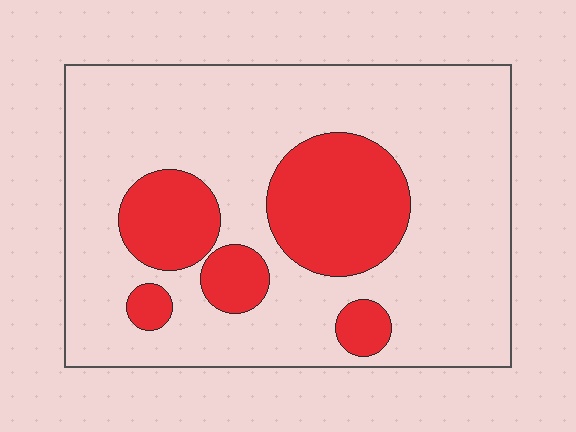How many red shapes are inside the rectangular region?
5.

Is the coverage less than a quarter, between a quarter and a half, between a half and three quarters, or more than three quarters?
Less than a quarter.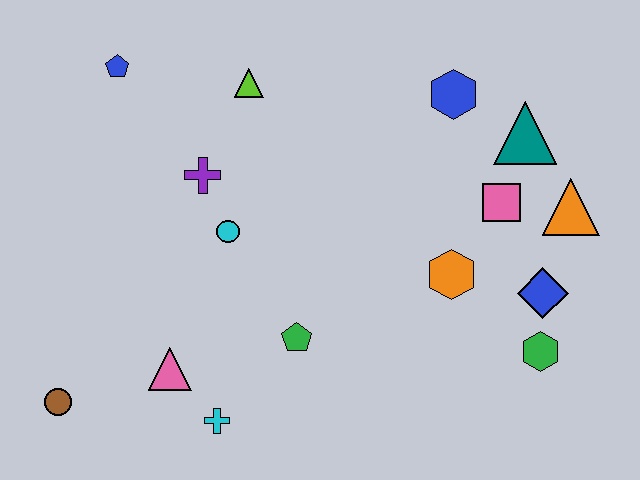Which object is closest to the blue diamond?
The green hexagon is closest to the blue diamond.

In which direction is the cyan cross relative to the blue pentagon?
The cyan cross is below the blue pentagon.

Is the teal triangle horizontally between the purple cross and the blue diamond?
Yes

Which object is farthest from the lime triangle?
The green hexagon is farthest from the lime triangle.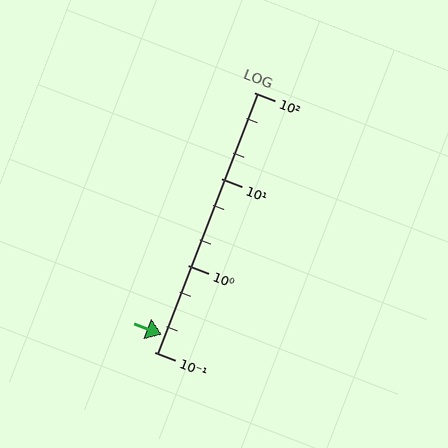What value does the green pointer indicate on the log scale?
The pointer indicates approximately 0.16.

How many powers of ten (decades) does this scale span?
The scale spans 3 decades, from 0.1 to 100.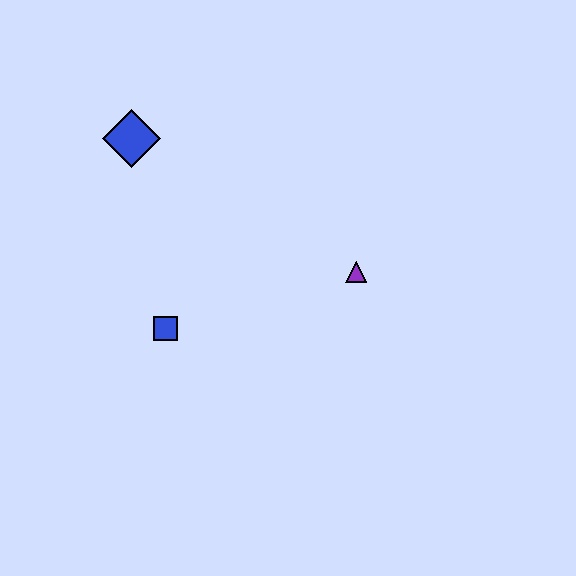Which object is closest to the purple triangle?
The blue square is closest to the purple triangle.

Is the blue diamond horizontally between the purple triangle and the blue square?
No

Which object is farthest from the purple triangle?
The blue diamond is farthest from the purple triangle.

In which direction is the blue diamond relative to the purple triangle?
The blue diamond is to the left of the purple triangle.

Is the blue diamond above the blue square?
Yes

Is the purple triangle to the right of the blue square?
Yes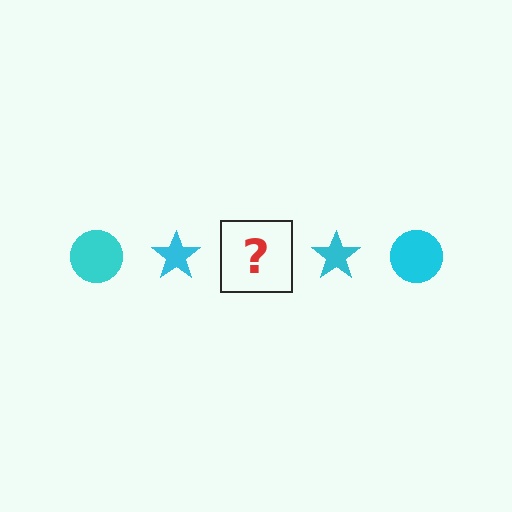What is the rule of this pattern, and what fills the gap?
The rule is that the pattern cycles through circle, star shapes in cyan. The gap should be filled with a cyan circle.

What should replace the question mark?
The question mark should be replaced with a cyan circle.